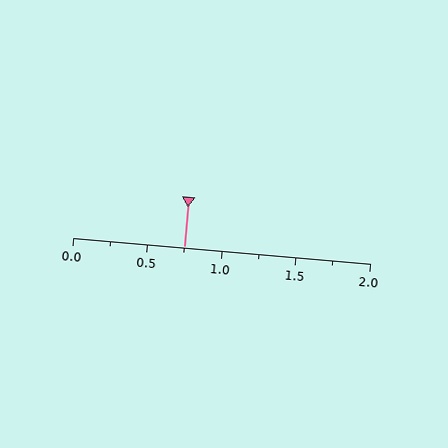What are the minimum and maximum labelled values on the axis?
The axis runs from 0.0 to 2.0.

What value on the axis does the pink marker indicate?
The marker indicates approximately 0.75.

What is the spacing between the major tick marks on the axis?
The major ticks are spaced 0.5 apart.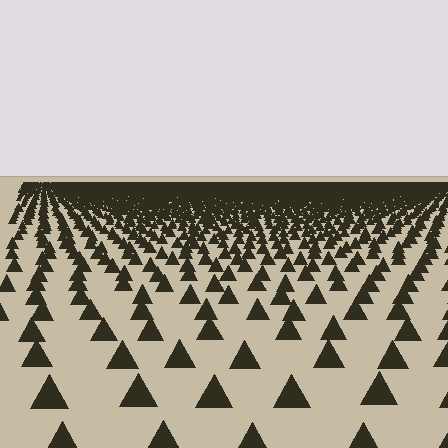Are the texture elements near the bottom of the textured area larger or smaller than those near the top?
Larger. Near the bottom, elements are closer to the viewer and appear at a bigger on-screen size.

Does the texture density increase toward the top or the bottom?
Density increases toward the top.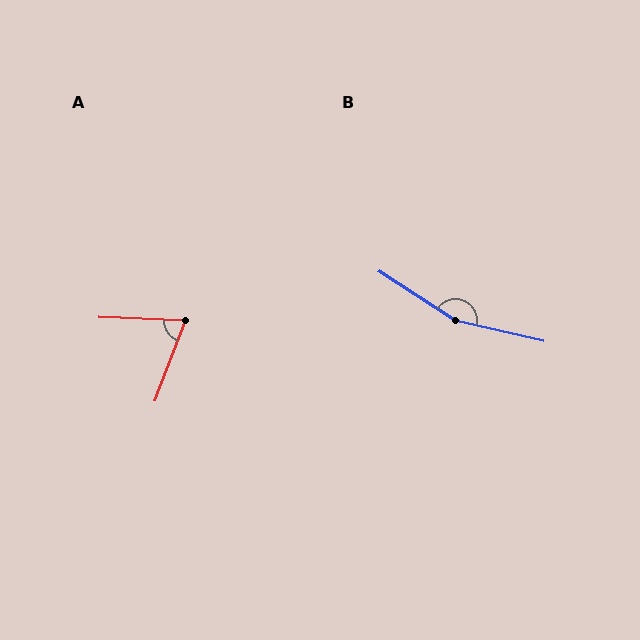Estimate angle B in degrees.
Approximately 160 degrees.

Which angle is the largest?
B, at approximately 160 degrees.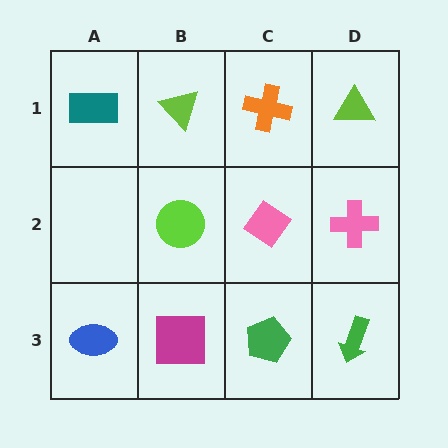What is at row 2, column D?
A pink cross.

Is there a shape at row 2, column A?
No, that cell is empty.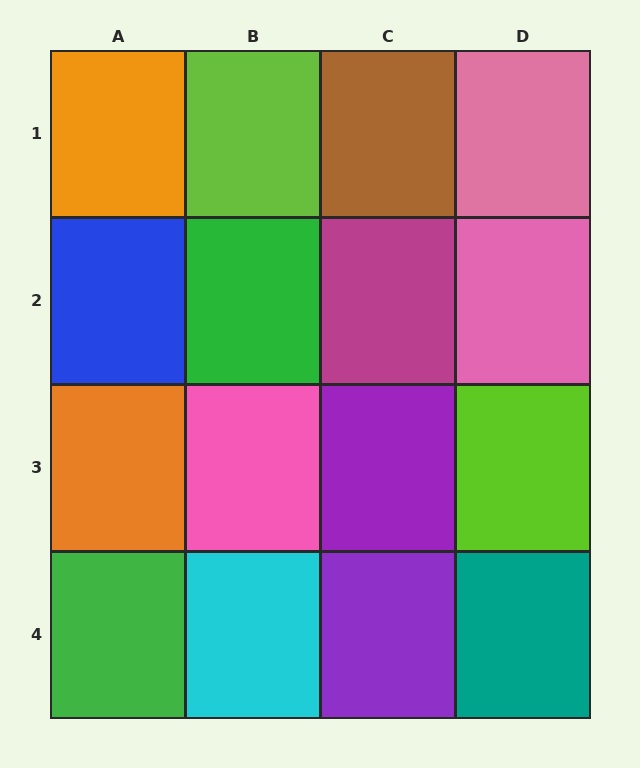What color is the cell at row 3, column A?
Orange.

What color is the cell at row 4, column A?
Green.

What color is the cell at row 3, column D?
Lime.